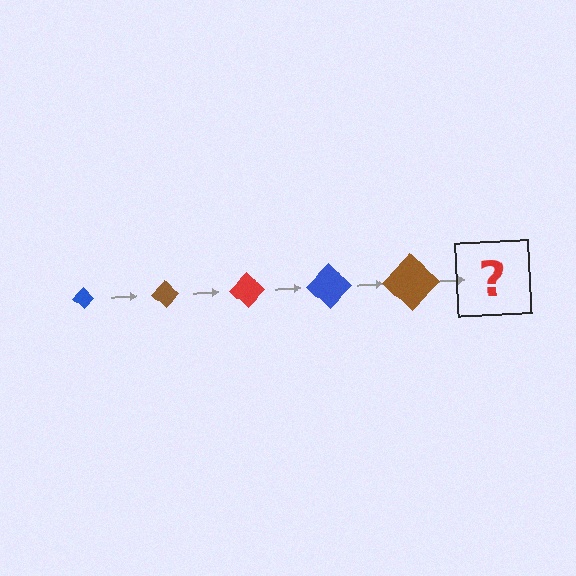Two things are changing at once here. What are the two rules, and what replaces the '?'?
The two rules are that the diamond grows larger each step and the color cycles through blue, brown, and red. The '?' should be a red diamond, larger than the previous one.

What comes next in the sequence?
The next element should be a red diamond, larger than the previous one.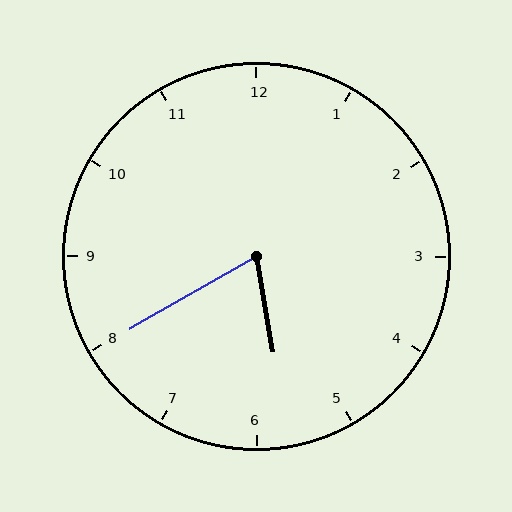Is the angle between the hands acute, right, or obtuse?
It is acute.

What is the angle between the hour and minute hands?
Approximately 70 degrees.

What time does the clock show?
5:40.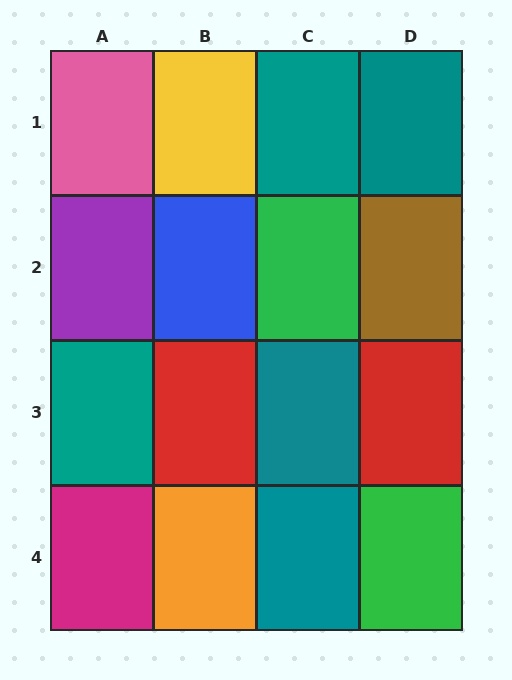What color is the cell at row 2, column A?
Purple.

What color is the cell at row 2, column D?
Brown.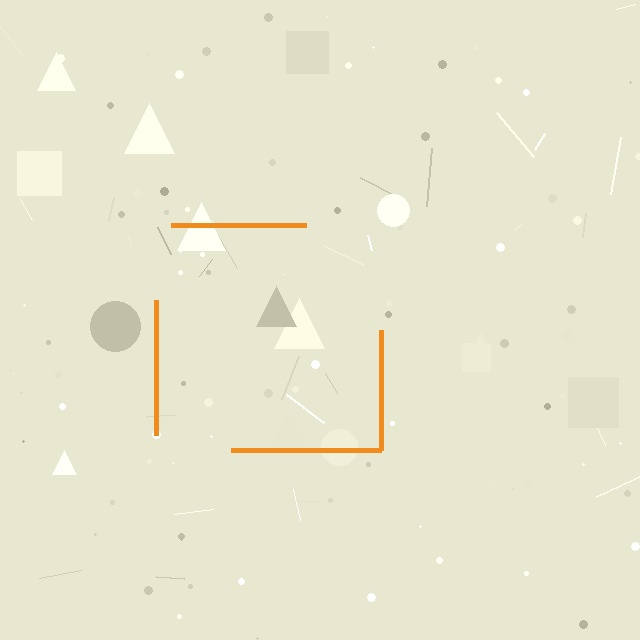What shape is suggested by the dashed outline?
The dashed outline suggests a square.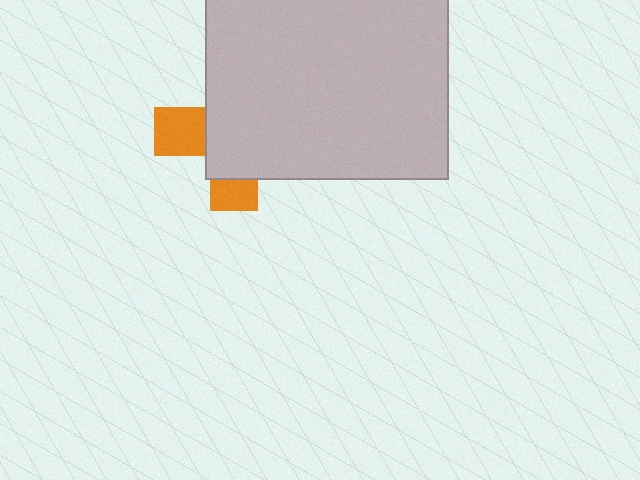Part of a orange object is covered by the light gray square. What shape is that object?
It is a cross.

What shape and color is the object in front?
The object in front is a light gray square.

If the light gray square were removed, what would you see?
You would see the complete orange cross.